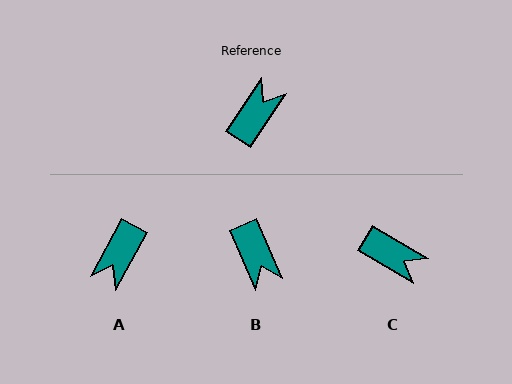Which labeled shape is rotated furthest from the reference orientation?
A, about 176 degrees away.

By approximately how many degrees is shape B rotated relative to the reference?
Approximately 124 degrees clockwise.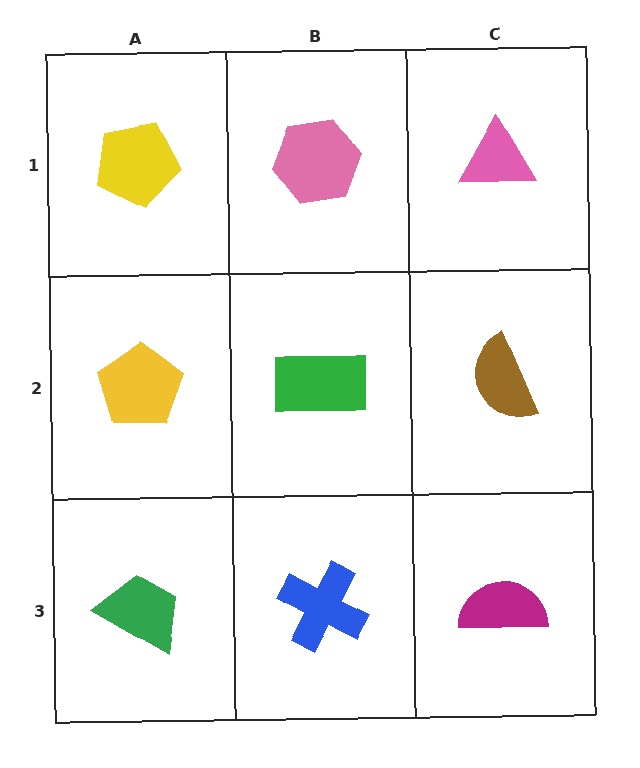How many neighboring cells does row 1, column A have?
2.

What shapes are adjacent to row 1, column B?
A green rectangle (row 2, column B), a yellow pentagon (row 1, column A), a pink triangle (row 1, column C).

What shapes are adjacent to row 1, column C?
A brown semicircle (row 2, column C), a pink hexagon (row 1, column B).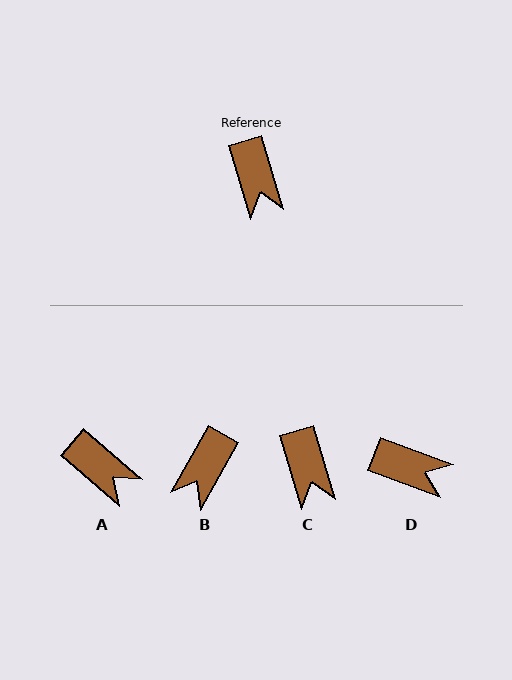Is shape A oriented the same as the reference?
No, it is off by about 32 degrees.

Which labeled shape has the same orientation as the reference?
C.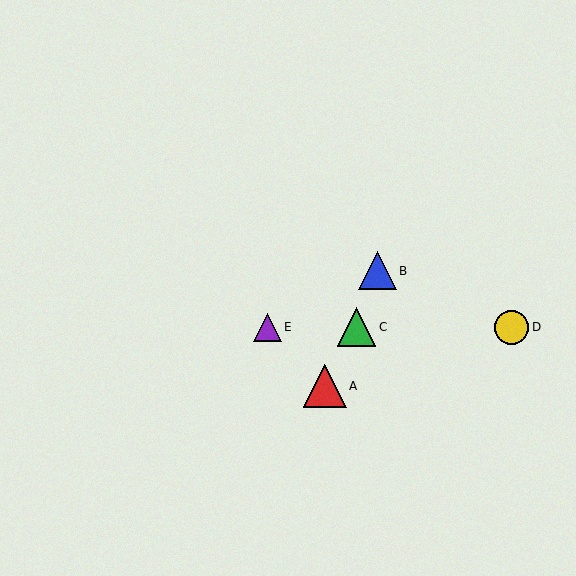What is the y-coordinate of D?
Object D is at y≈327.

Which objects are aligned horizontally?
Objects C, D, E are aligned horizontally.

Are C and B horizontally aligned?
No, C is at y≈327 and B is at y≈271.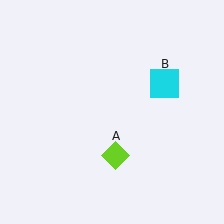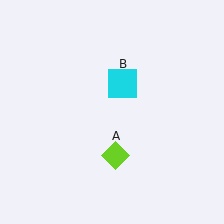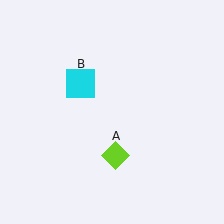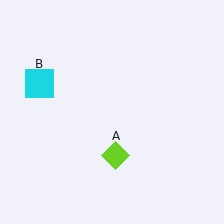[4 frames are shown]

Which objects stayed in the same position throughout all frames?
Lime diamond (object A) remained stationary.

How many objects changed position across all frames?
1 object changed position: cyan square (object B).